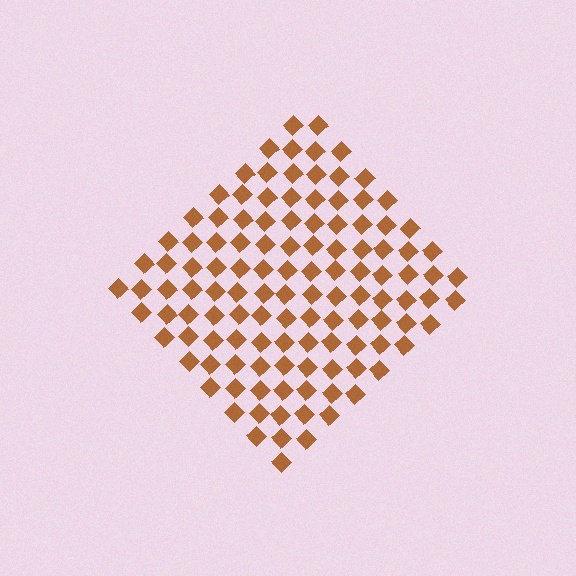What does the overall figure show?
The overall figure shows a diamond.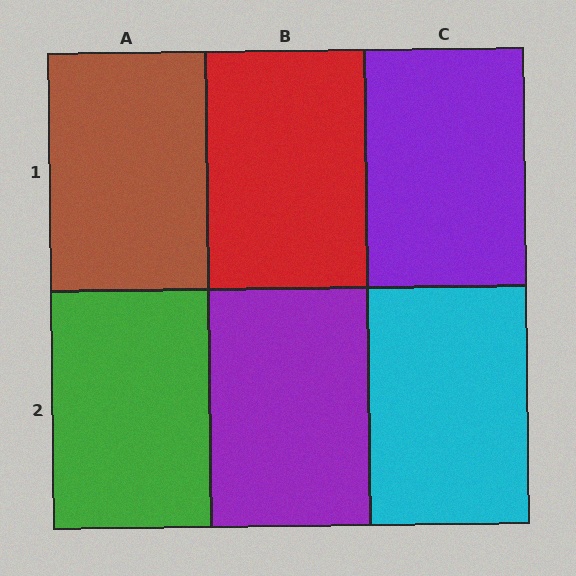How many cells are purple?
2 cells are purple.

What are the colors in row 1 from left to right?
Brown, red, purple.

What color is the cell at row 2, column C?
Cyan.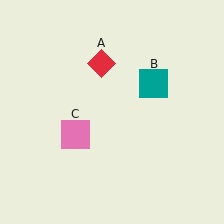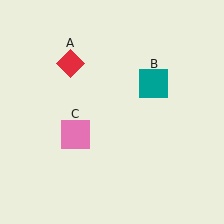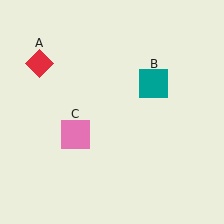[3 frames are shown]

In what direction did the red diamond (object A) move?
The red diamond (object A) moved left.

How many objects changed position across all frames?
1 object changed position: red diamond (object A).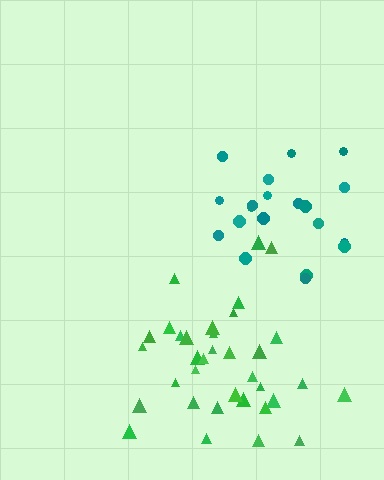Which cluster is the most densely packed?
Green.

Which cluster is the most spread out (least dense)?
Teal.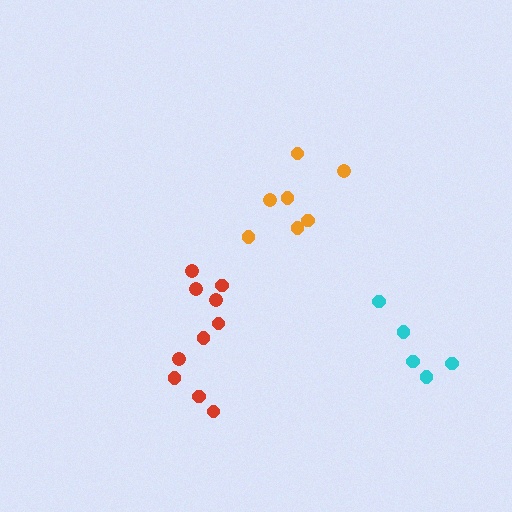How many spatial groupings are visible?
There are 3 spatial groupings.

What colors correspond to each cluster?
The clusters are colored: red, cyan, orange.